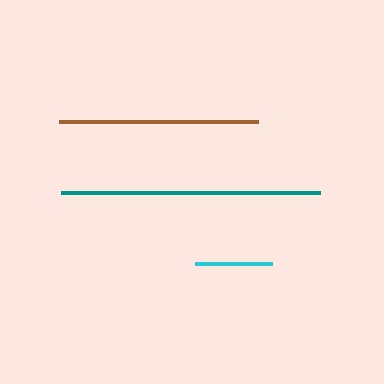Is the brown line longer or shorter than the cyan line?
The brown line is longer than the cyan line.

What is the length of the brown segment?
The brown segment is approximately 199 pixels long.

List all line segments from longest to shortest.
From longest to shortest: teal, brown, cyan.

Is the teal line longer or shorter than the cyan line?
The teal line is longer than the cyan line.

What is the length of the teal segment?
The teal segment is approximately 258 pixels long.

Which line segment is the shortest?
The cyan line is the shortest at approximately 77 pixels.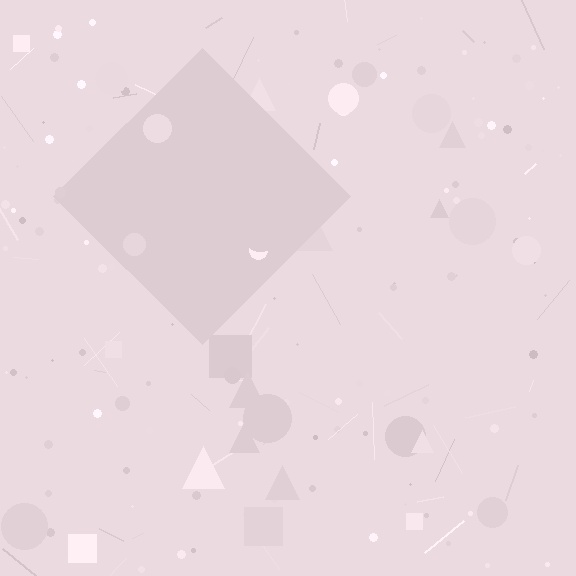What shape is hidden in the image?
A diamond is hidden in the image.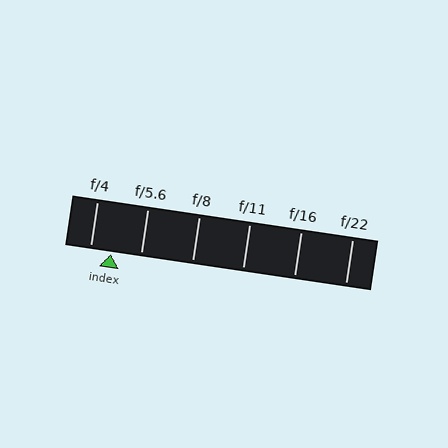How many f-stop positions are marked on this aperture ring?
There are 6 f-stop positions marked.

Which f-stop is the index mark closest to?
The index mark is closest to f/4.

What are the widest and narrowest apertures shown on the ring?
The widest aperture shown is f/4 and the narrowest is f/22.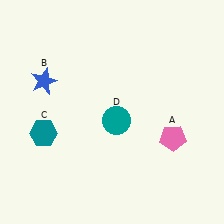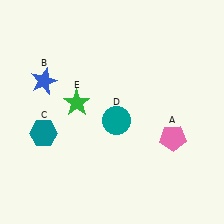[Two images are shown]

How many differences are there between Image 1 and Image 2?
There is 1 difference between the two images.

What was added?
A green star (E) was added in Image 2.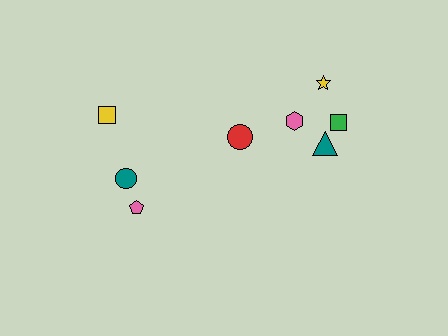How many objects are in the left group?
There are 3 objects.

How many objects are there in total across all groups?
There are 8 objects.